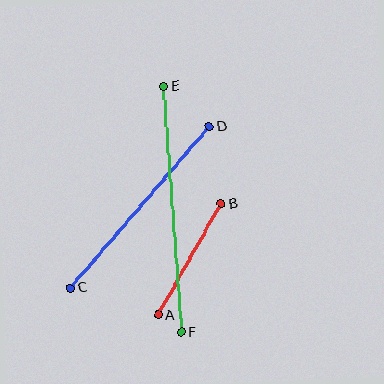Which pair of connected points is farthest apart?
Points E and F are farthest apart.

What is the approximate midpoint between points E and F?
The midpoint is at approximately (173, 209) pixels.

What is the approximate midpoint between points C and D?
The midpoint is at approximately (140, 207) pixels.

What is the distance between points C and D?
The distance is approximately 213 pixels.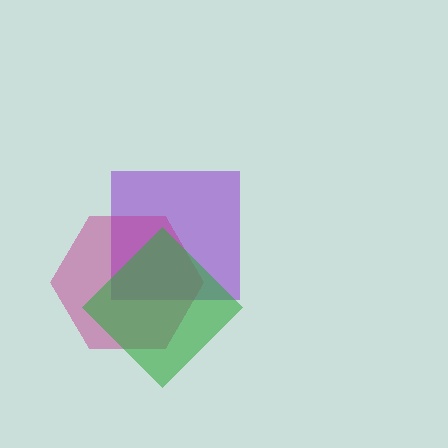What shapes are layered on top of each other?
The layered shapes are: a purple square, a magenta hexagon, a green diamond.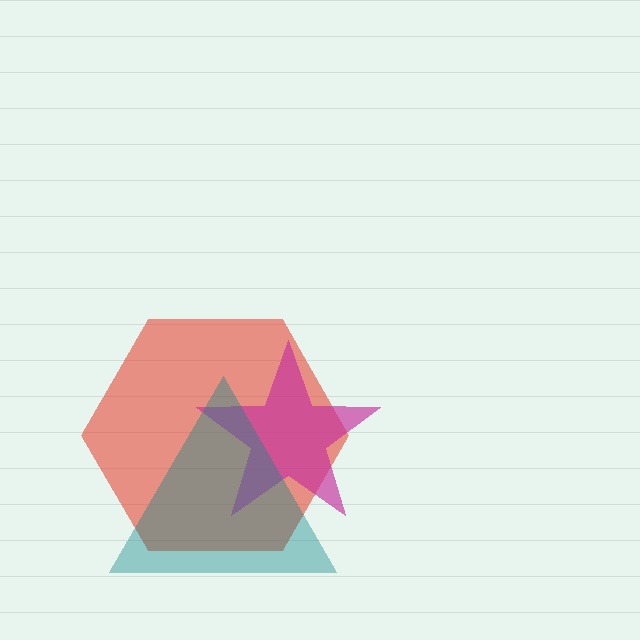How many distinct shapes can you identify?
There are 3 distinct shapes: a red hexagon, a magenta star, a teal triangle.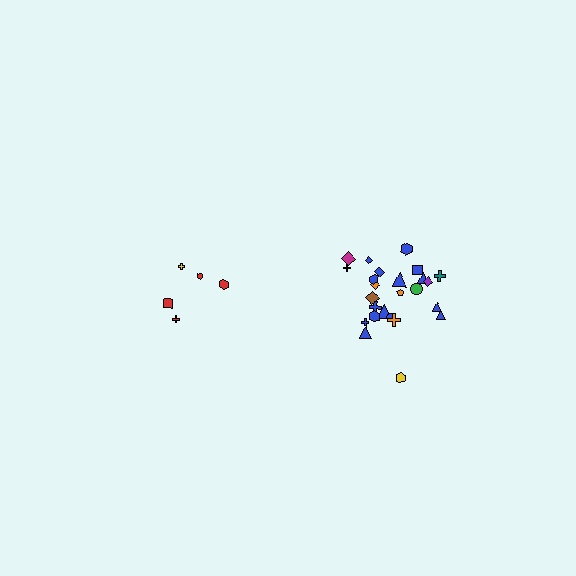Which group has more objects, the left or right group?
The right group.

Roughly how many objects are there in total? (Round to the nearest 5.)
Roughly 30 objects in total.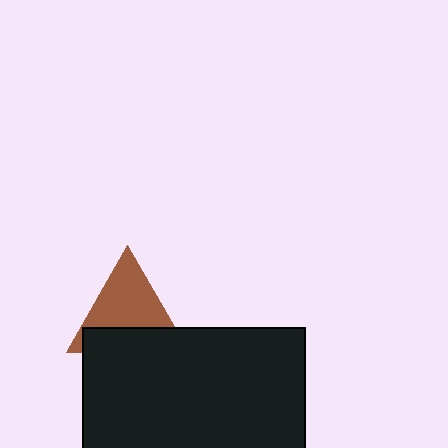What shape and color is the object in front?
The object in front is a black rectangle.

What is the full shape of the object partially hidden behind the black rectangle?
The partially hidden object is a brown triangle.